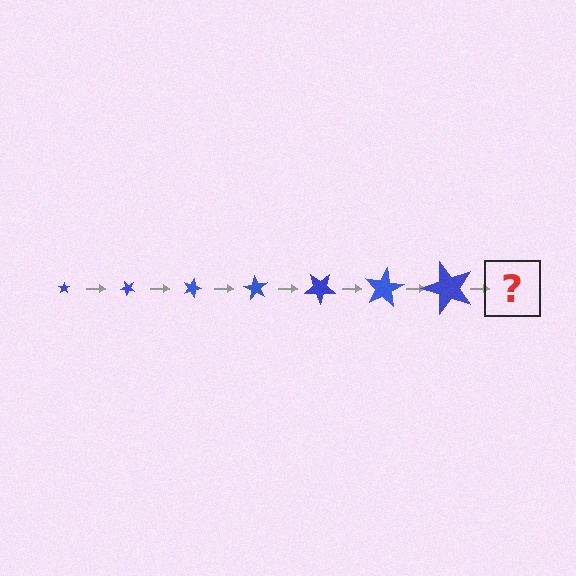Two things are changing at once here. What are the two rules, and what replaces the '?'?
The two rules are that the star grows larger each step and it rotates 45 degrees each step. The '?' should be a star, larger than the previous one and rotated 315 degrees from the start.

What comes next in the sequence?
The next element should be a star, larger than the previous one and rotated 315 degrees from the start.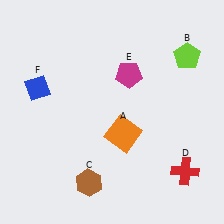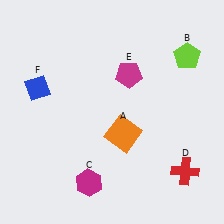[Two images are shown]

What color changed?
The hexagon (C) changed from brown in Image 1 to magenta in Image 2.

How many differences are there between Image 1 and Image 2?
There is 1 difference between the two images.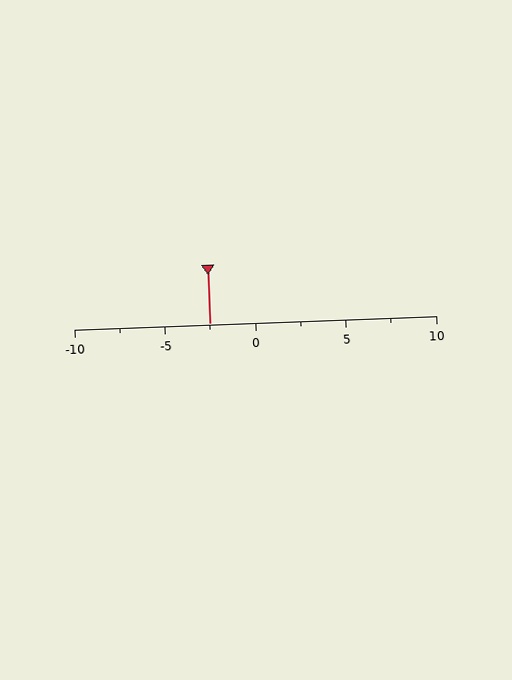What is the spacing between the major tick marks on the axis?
The major ticks are spaced 5 apart.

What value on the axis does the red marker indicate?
The marker indicates approximately -2.5.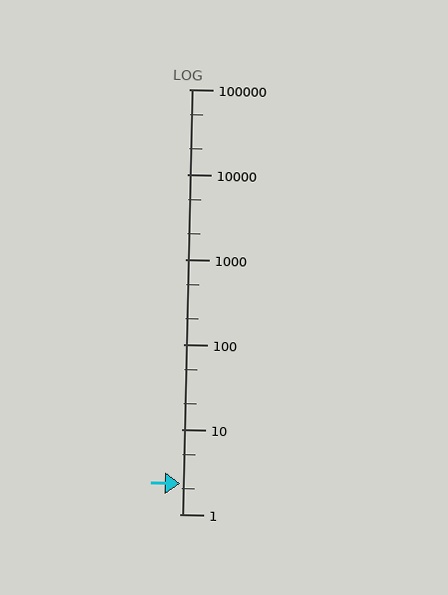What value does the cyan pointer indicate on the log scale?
The pointer indicates approximately 2.3.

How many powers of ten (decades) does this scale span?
The scale spans 5 decades, from 1 to 100000.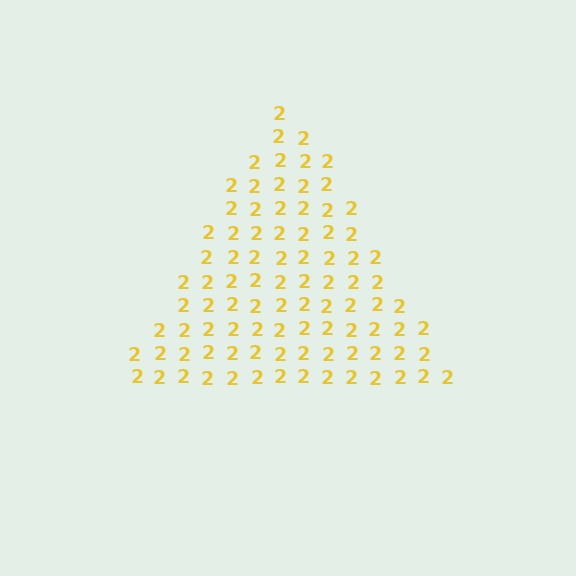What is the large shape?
The large shape is a triangle.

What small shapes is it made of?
It is made of small digit 2's.